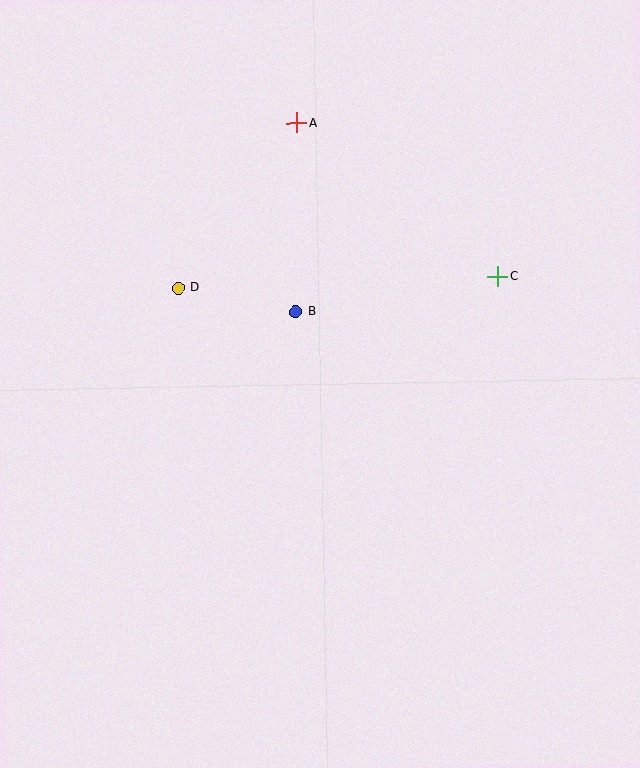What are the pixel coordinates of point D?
Point D is at (178, 288).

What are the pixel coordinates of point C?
Point C is at (498, 276).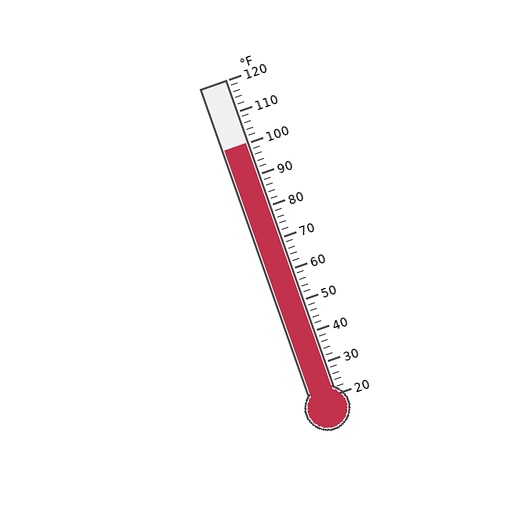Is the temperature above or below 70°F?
The temperature is above 70°F.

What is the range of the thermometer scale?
The thermometer scale ranges from 20°F to 120°F.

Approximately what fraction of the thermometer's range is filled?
The thermometer is filled to approximately 80% of its range.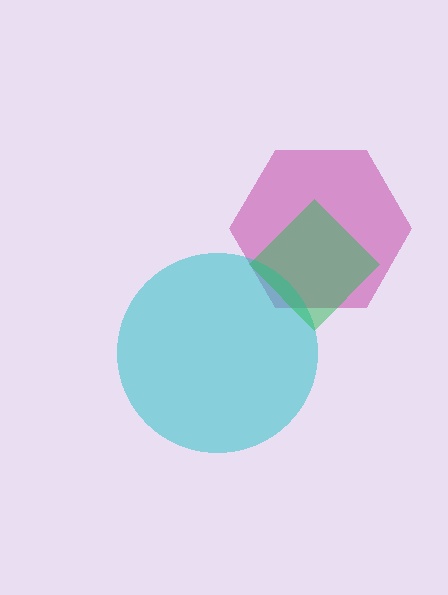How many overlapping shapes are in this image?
There are 3 overlapping shapes in the image.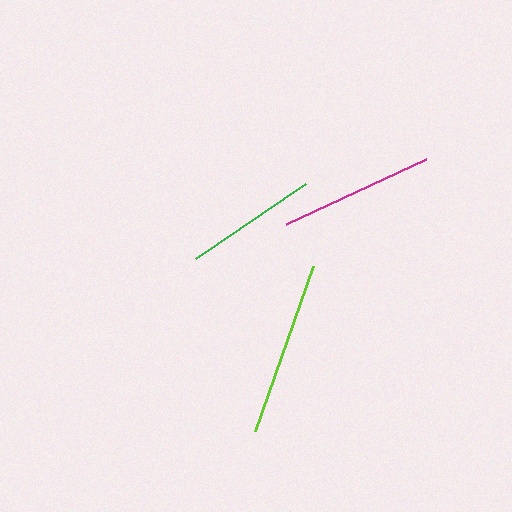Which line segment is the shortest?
The green line is the shortest at approximately 134 pixels.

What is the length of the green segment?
The green segment is approximately 134 pixels long.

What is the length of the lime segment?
The lime segment is approximately 174 pixels long.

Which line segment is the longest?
The lime line is the longest at approximately 174 pixels.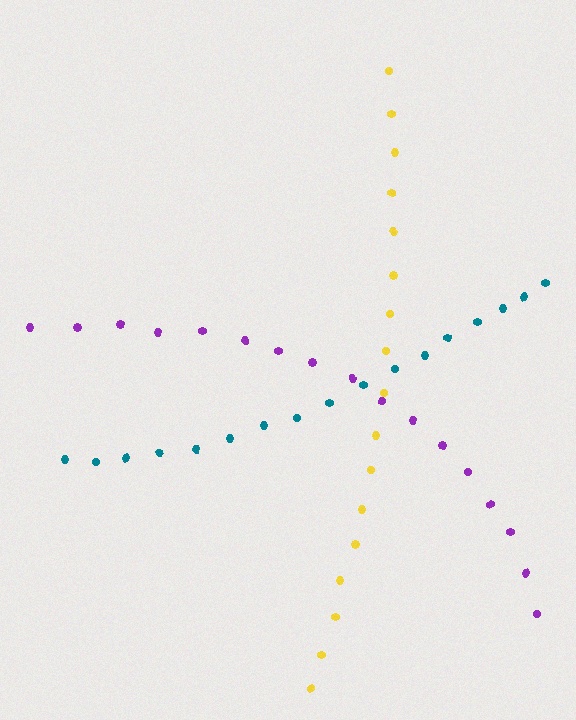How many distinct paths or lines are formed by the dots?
There are 3 distinct paths.